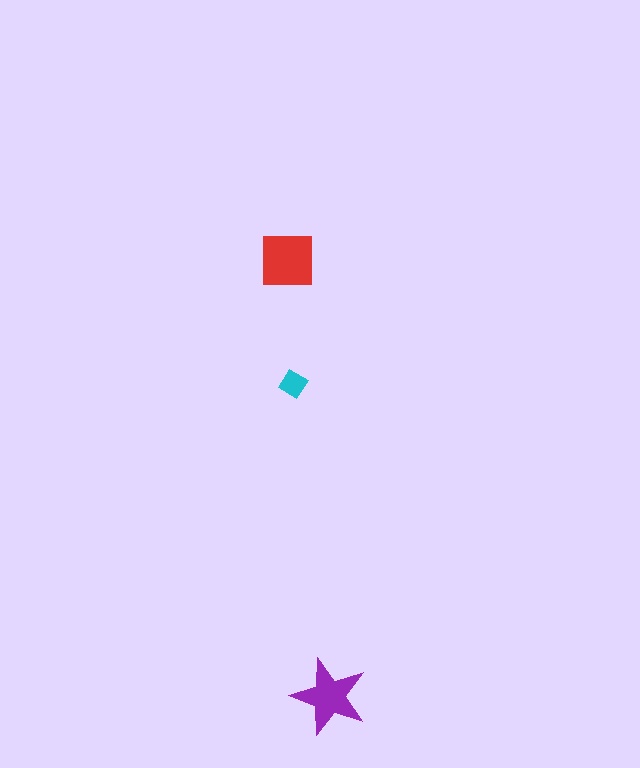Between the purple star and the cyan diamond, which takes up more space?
The purple star.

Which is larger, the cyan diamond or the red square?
The red square.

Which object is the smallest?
The cyan diamond.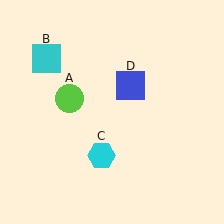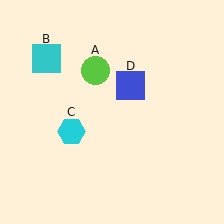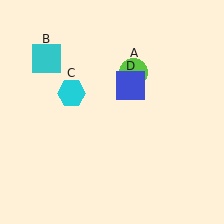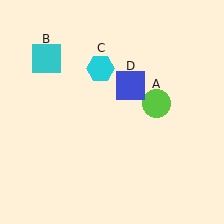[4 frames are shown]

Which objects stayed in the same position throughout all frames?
Cyan square (object B) and blue square (object D) remained stationary.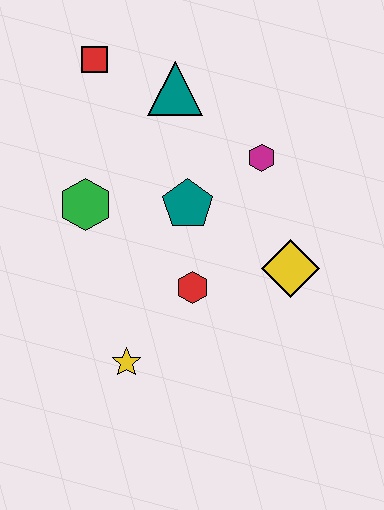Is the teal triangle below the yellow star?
No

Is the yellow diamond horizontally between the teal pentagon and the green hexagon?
No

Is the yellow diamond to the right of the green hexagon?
Yes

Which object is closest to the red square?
The teal triangle is closest to the red square.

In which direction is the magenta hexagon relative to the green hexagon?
The magenta hexagon is to the right of the green hexagon.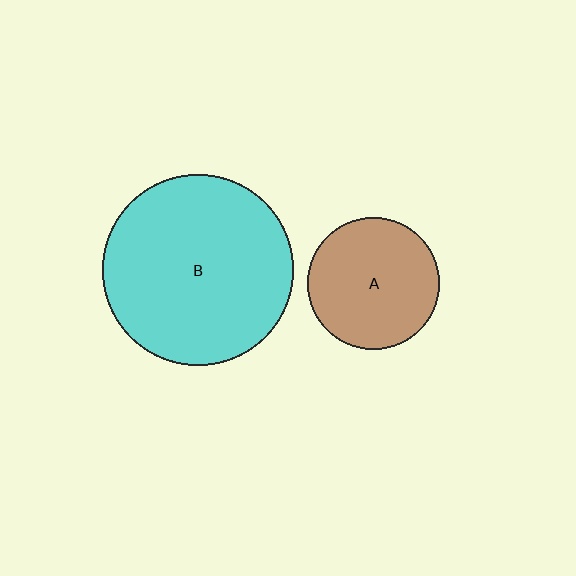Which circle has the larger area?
Circle B (cyan).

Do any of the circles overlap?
No, none of the circles overlap.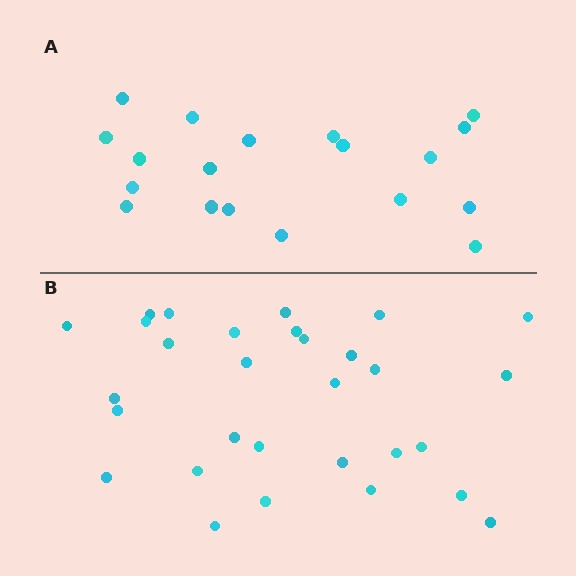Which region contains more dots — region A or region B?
Region B (the bottom region) has more dots.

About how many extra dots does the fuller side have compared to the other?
Region B has roughly 12 or so more dots than region A.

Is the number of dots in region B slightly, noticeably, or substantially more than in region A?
Region B has substantially more. The ratio is roughly 1.6 to 1.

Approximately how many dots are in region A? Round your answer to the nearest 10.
About 20 dots. (The exact count is 19, which rounds to 20.)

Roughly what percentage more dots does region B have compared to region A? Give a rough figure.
About 60% more.